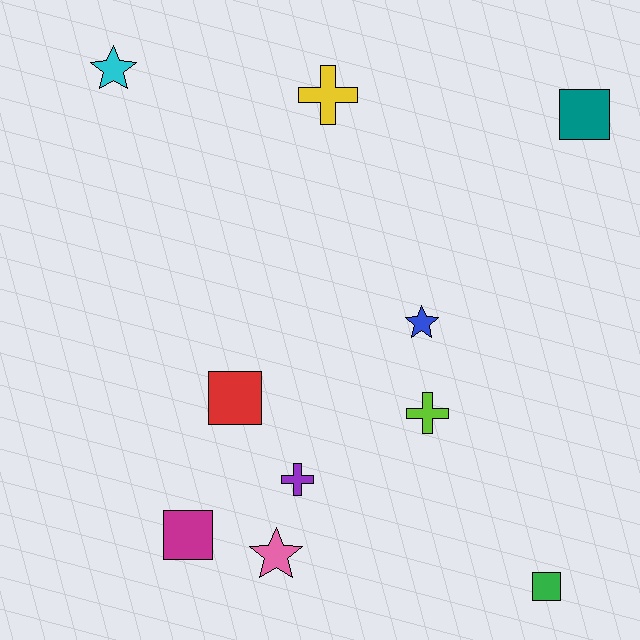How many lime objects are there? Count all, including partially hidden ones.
There is 1 lime object.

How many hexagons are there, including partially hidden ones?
There are no hexagons.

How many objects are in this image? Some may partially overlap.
There are 10 objects.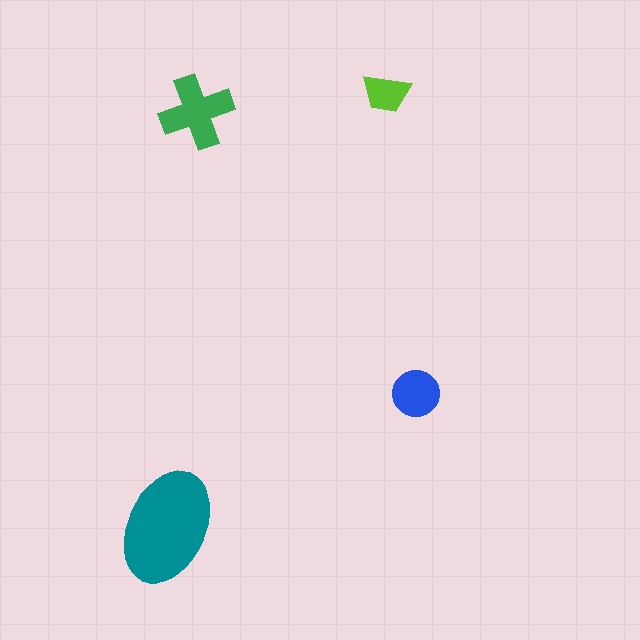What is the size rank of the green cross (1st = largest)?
2nd.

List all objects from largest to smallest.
The teal ellipse, the green cross, the blue circle, the lime trapezoid.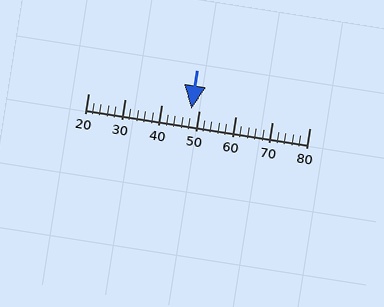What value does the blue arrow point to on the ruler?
The blue arrow points to approximately 48.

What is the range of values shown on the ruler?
The ruler shows values from 20 to 80.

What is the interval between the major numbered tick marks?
The major tick marks are spaced 10 units apart.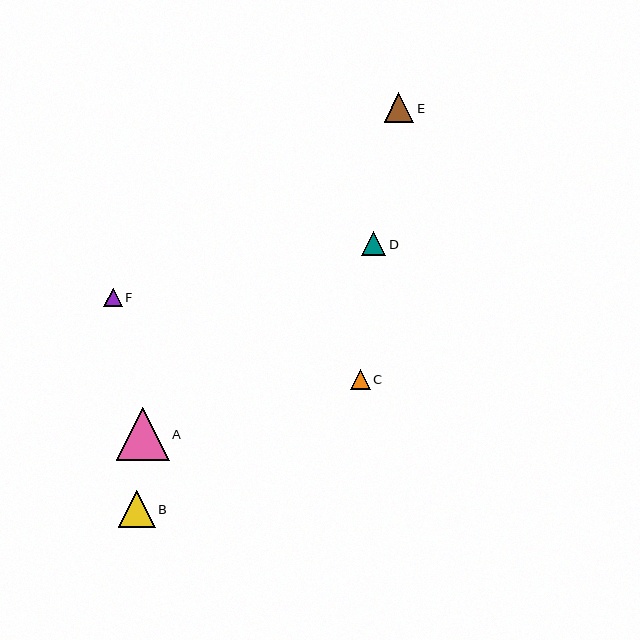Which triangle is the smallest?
Triangle F is the smallest with a size of approximately 18 pixels.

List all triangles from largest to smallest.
From largest to smallest: A, B, E, D, C, F.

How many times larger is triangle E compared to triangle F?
Triangle E is approximately 1.6 times the size of triangle F.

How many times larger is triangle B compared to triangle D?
Triangle B is approximately 1.6 times the size of triangle D.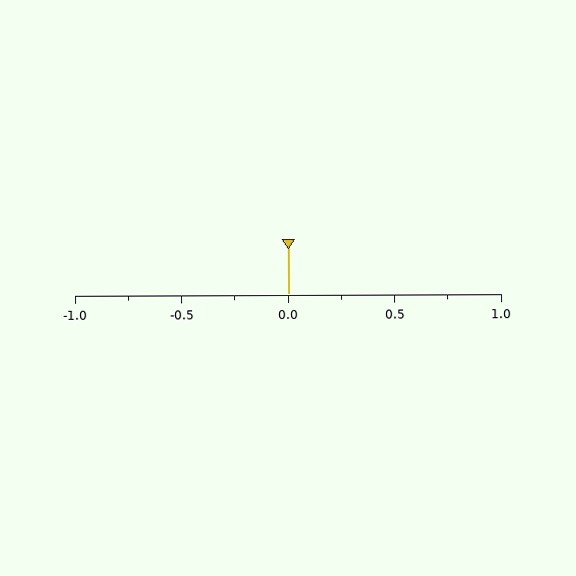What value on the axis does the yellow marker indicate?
The marker indicates approximately 0.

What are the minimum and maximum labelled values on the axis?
The axis runs from -1.0 to 1.0.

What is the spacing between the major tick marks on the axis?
The major ticks are spaced 0.5 apart.